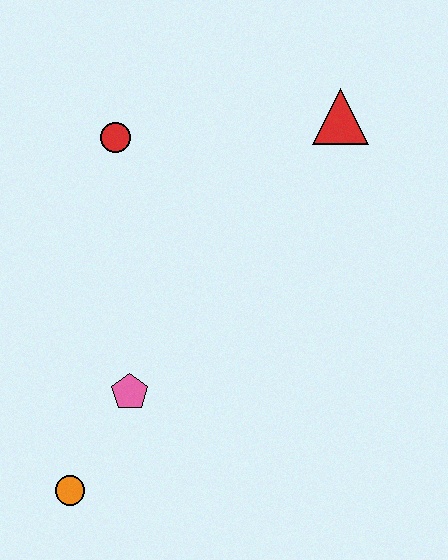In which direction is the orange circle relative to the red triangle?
The orange circle is below the red triangle.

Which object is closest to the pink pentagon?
The orange circle is closest to the pink pentagon.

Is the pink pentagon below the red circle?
Yes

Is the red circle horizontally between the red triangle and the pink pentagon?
No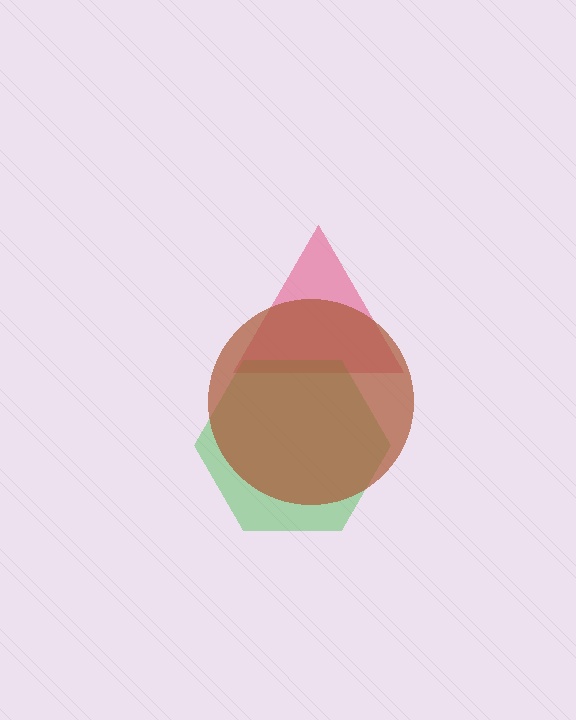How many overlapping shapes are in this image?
There are 3 overlapping shapes in the image.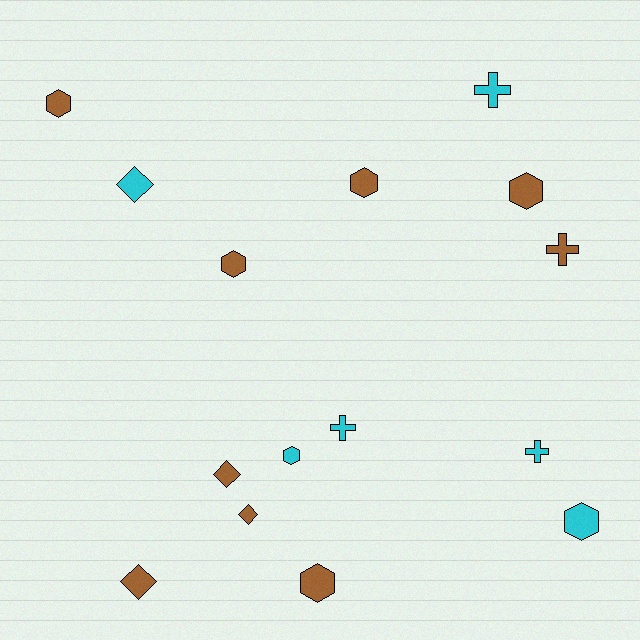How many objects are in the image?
There are 15 objects.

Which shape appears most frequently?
Hexagon, with 7 objects.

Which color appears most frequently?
Brown, with 9 objects.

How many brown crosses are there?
There is 1 brown cross.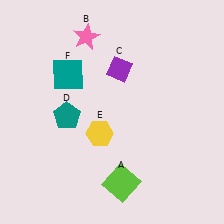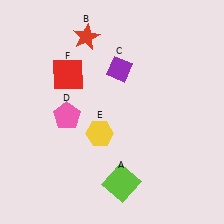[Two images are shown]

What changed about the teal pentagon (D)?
In Image 1, D is teal. In Image 2, it changed to pink.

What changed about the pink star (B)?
In Image 1, B is pink. In Image 2, it changed to red.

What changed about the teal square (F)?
In Image 1, F is teal. In Image 2, it changed to red.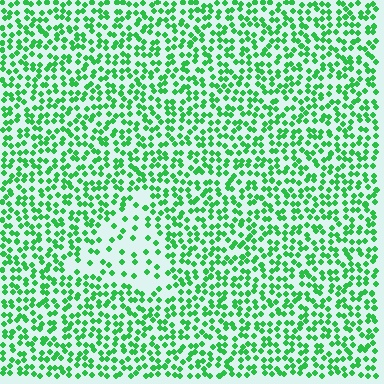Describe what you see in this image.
The image contains small green elements arranged at two different densities. A triangle-shaped region is visible where the elements are less densely packed than the surrounding area.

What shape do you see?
I see a triangle.